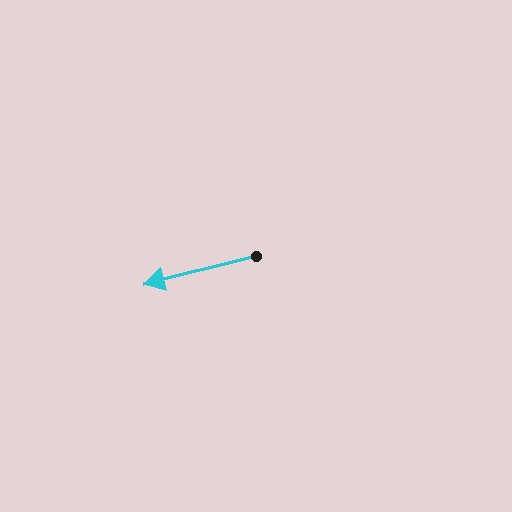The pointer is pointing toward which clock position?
Roughly 9 o'clock.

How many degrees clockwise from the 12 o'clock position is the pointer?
Approximately 256 degrees.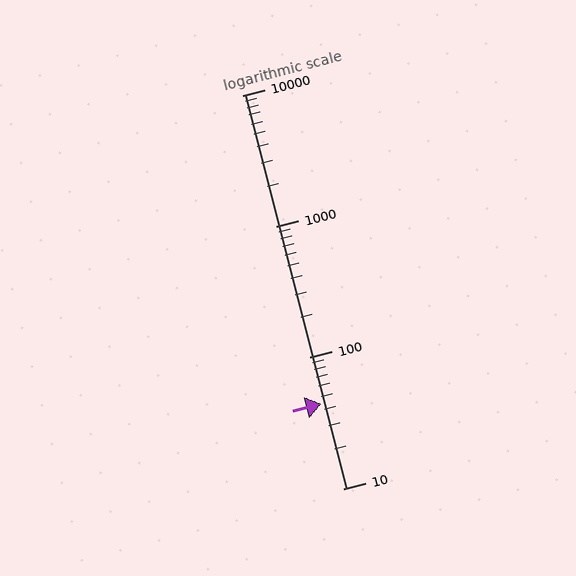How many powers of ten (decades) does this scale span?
The scale spans 3 decades, from 10 to 10000.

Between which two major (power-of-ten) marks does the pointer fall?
The pointer is between 10 and 100.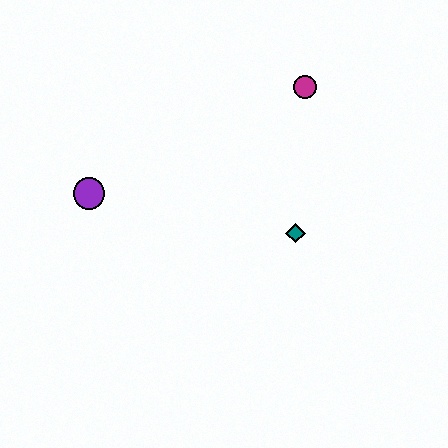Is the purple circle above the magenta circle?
No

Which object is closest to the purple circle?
The teal diamond is closest to the purple circle.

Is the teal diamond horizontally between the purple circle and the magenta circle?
Yes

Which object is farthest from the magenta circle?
The purple circle is farthest from the magenta circle.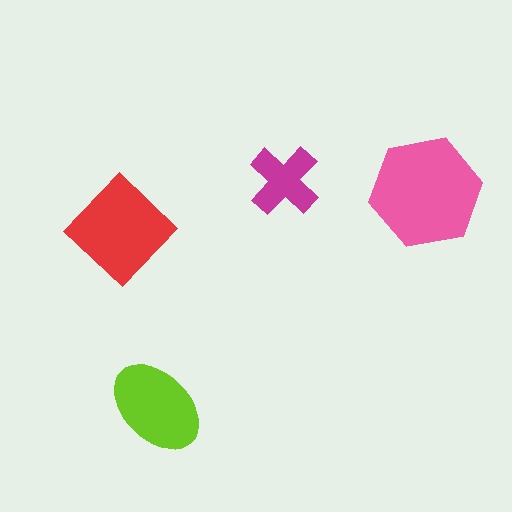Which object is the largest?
The pink hexagon.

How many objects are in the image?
There are 4 objects in the image.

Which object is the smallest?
The magenta cross.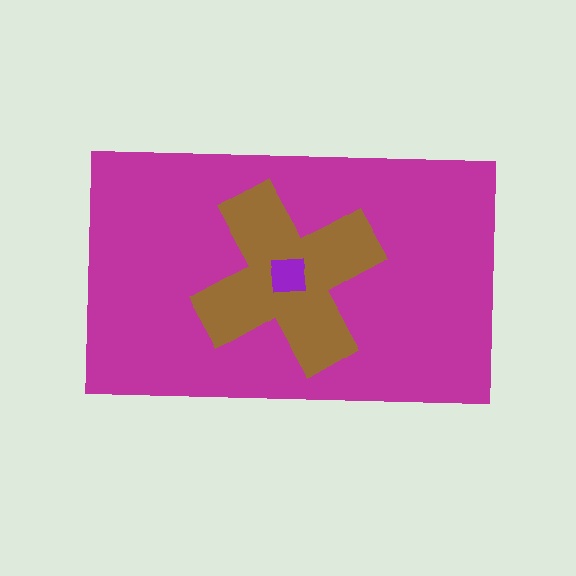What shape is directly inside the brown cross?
The purple square.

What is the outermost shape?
The magenta rectangle.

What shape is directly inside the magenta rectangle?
The brown cross.